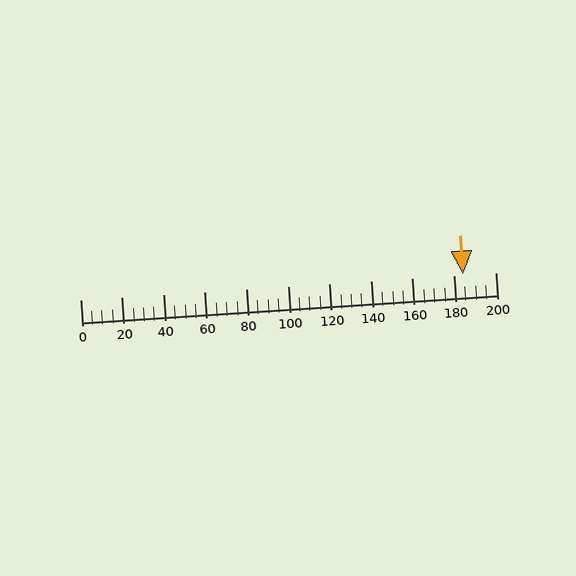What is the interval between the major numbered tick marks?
The major tick marks are spaced 20 units apart.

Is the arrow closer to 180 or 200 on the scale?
The arrow is closer to 180.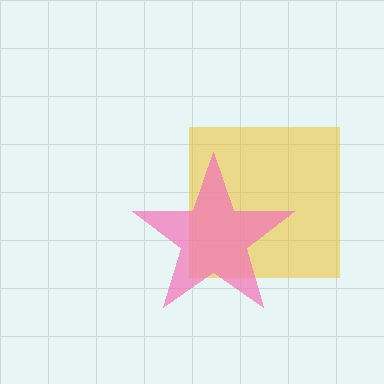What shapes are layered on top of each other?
The layered shapes are: a yellow square, a pink star.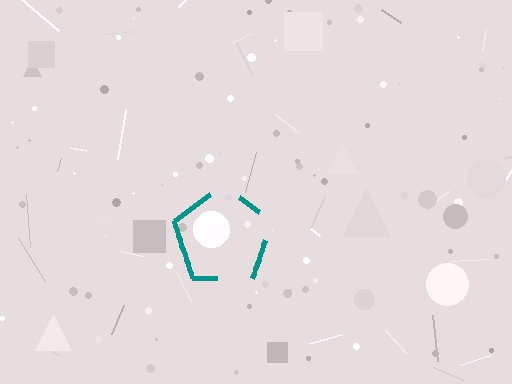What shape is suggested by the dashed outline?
The dashed outline suggests a pentagon.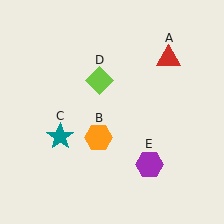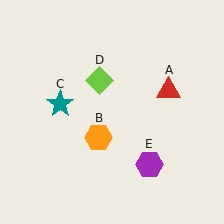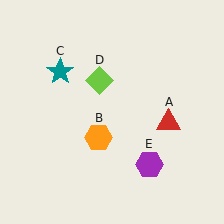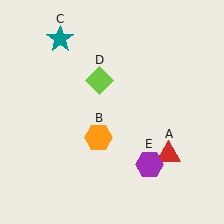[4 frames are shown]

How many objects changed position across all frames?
2 objects changed position: red triangle (object A), teal star (object C).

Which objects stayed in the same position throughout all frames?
Orange hexagon (object B) and lime diamond (object D) and purple hexagon (object E) remained stationary.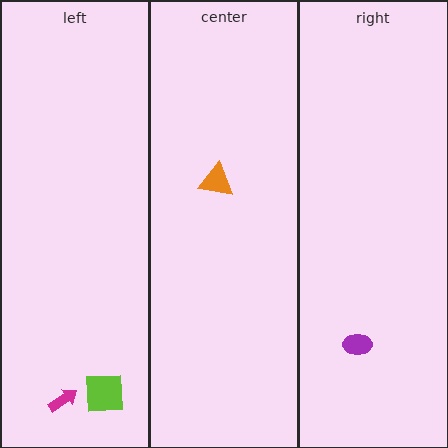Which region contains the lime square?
The left region.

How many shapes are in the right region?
1.